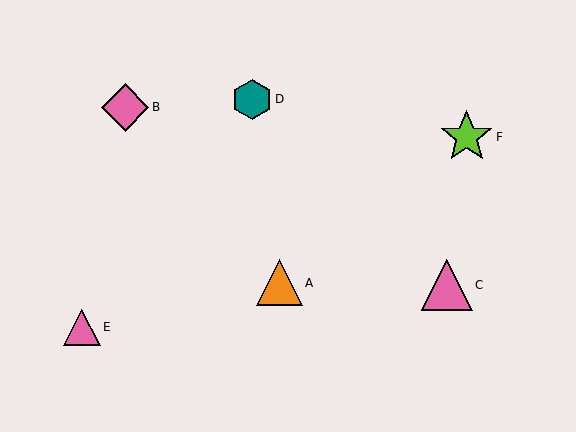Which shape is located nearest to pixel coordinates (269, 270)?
The orange triangle (labeled A) at (279, 283) is nearest to that location.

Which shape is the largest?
The lime star (labeled F) is the largest.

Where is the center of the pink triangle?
The center of the pink triangle is at (82, 327).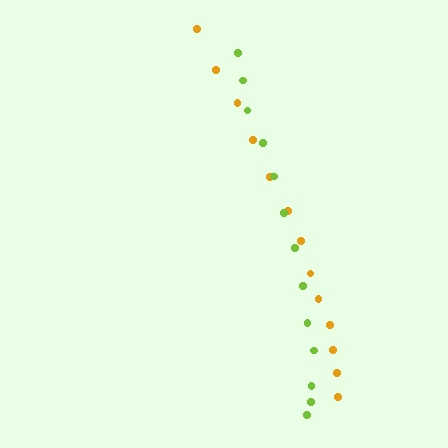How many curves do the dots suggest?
There are 2 distinct paths.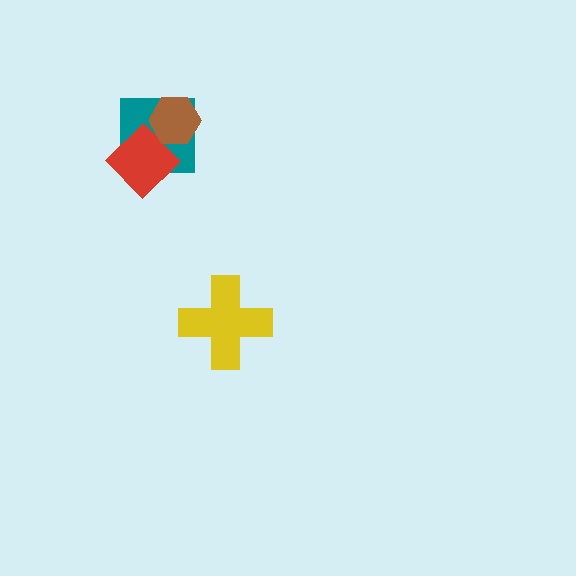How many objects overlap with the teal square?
2 objects overlap with the teal square.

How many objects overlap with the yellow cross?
0 objects overlap with the yellow cross.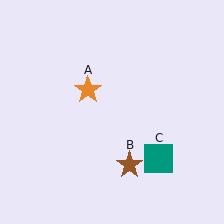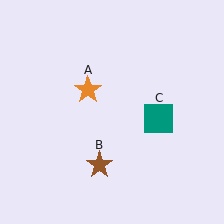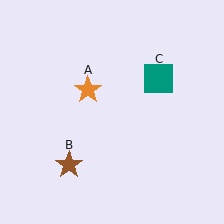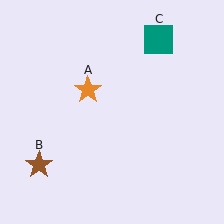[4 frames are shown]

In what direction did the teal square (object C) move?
The teal square (object C) moved up.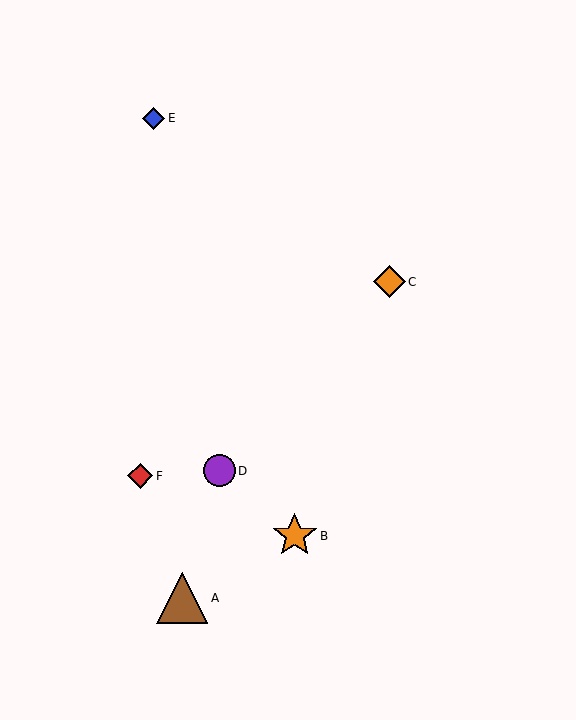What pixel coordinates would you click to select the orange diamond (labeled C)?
Click at (389, 282) to select the orange diamond C.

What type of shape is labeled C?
Shape C is an orange diamond.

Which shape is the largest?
The brown triangle (labeled A) is the largest.